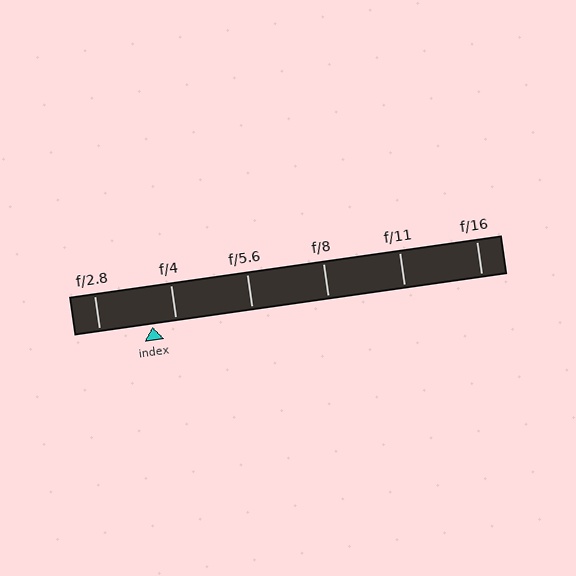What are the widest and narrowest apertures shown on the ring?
The widest aperture shown is f/2.8 and the narrowest is f/16.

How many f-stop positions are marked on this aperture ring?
There are 6 f-stop positions marked.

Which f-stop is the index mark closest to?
The index mark is closest to f/4.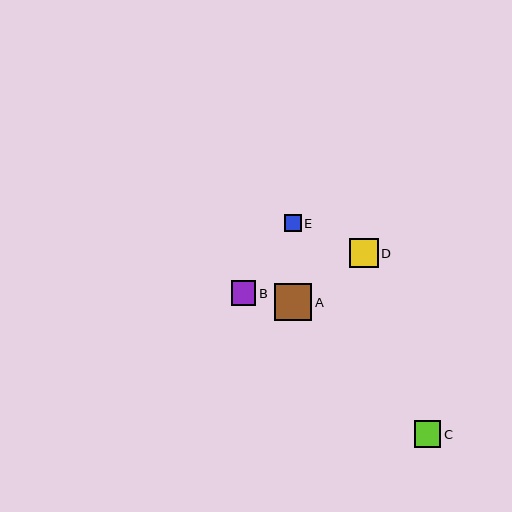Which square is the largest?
Square A is the largest with a size of approximately 37 pixels.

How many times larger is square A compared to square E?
Square A is approximately 2.2 times the size of square E.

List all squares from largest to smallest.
From largest to smallest: A, D, C, B, E.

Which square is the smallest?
Square E is the smallest with a size of approximately 17 pixels.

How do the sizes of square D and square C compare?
Square D and square C are approximately the same size.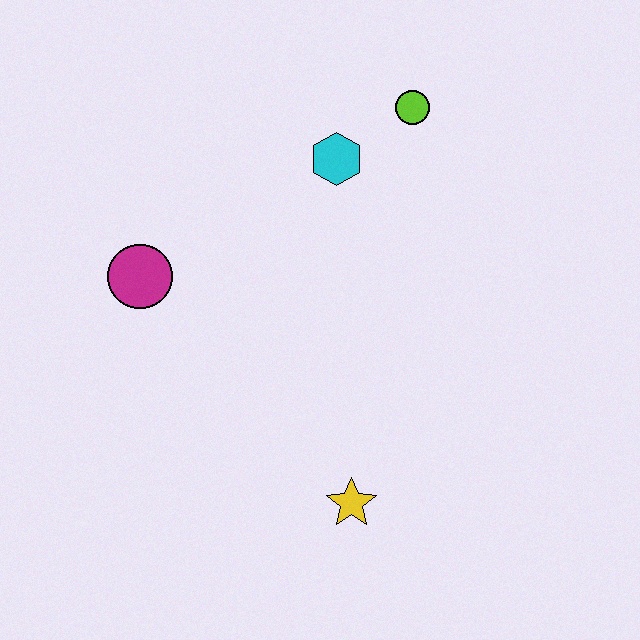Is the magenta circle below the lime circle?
Yes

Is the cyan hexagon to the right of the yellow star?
No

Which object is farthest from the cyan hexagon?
The yellow star is farthest from the cyan hexagon.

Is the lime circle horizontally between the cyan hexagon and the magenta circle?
No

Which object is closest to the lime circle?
The cyan hexagon is closest to the lime circle.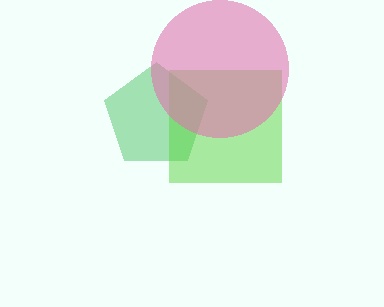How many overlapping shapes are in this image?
There are 3 overlapping shapes in the image.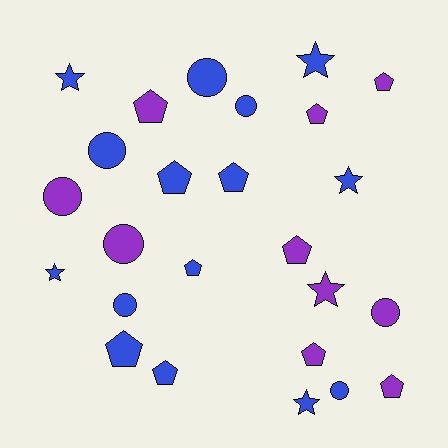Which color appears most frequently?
Blue, with 15 objects.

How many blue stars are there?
There are 5 blue stars.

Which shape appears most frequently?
Pentagon, with 11 objects.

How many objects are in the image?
There are 25 objects.